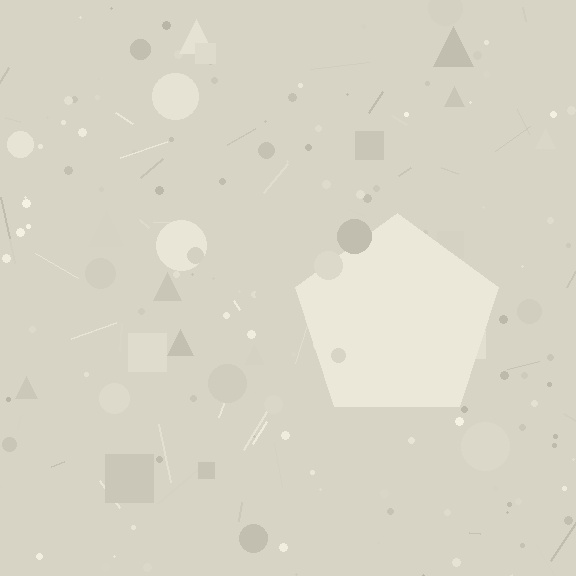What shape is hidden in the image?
A pentagon is hidden in the image.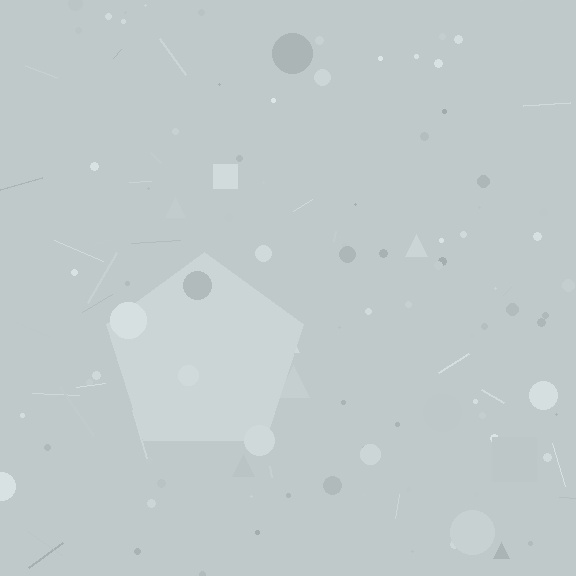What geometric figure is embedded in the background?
A pentagon is embedded in the background.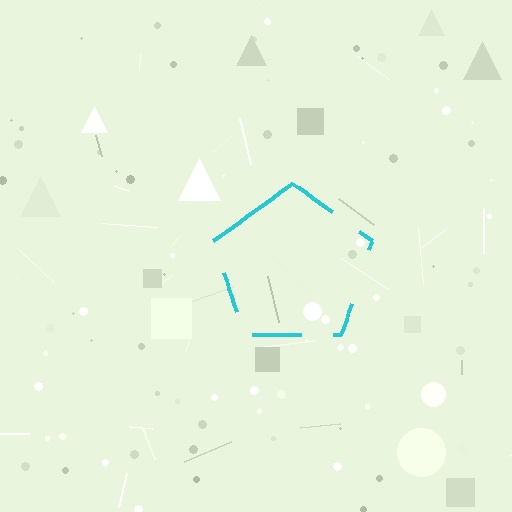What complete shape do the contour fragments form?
The contour fragments form a pentagon.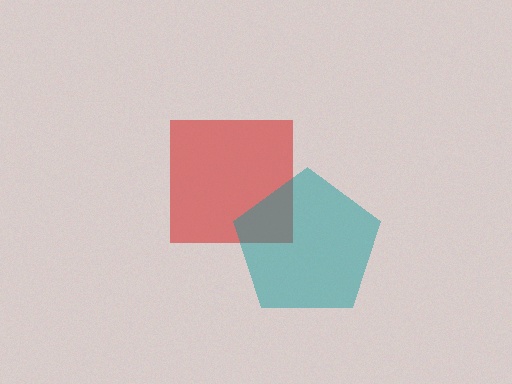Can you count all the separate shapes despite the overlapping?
Yes, there are 2 separate shapes.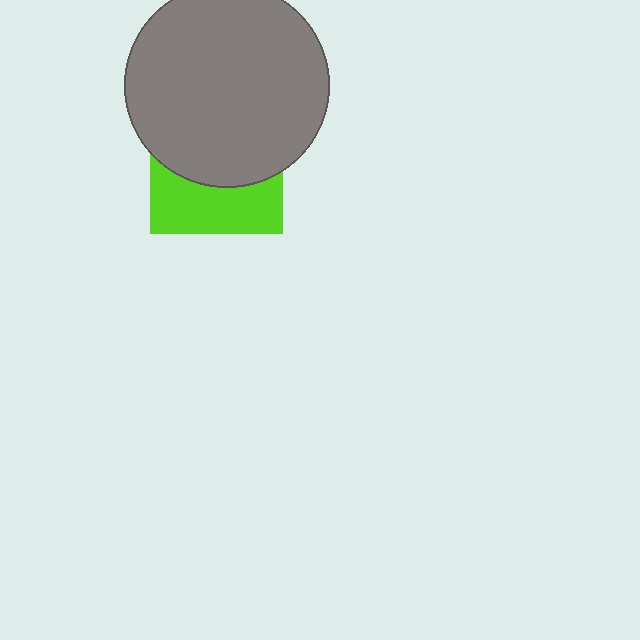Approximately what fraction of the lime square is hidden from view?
Roughly 59% of the lime square is hidden behind the gray circle.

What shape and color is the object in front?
The object in front is a gray circle.